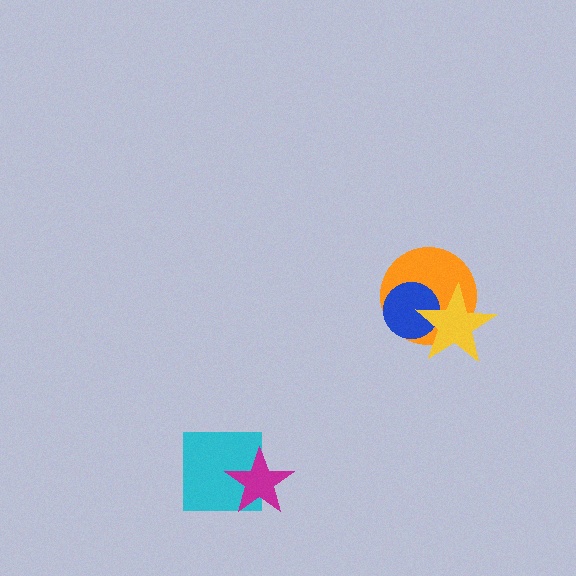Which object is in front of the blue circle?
The yellow star is in front of the blue circle.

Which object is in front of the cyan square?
The magenta star is in front of the cyan square.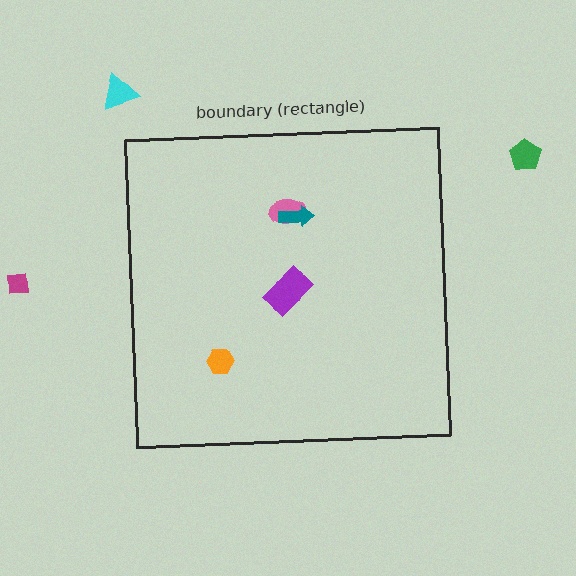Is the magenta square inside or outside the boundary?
Outside.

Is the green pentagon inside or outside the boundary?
Outside.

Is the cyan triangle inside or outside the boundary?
Outside.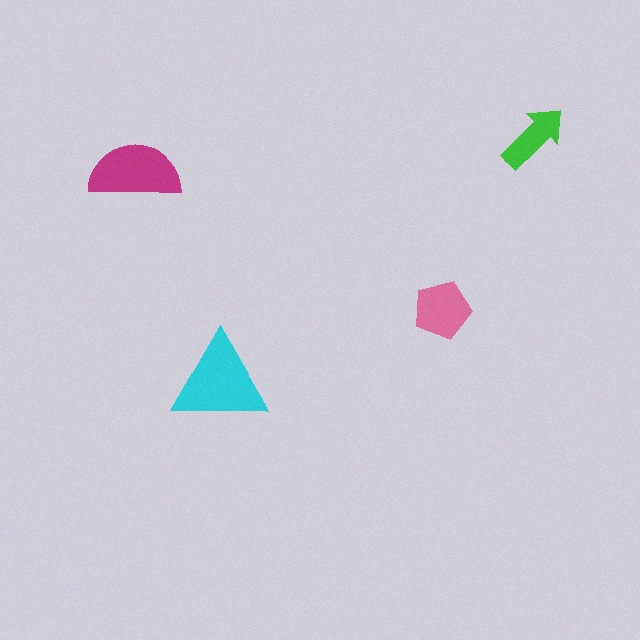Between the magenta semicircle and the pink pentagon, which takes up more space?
The magenta semicircle.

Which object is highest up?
The green arrow is topmost.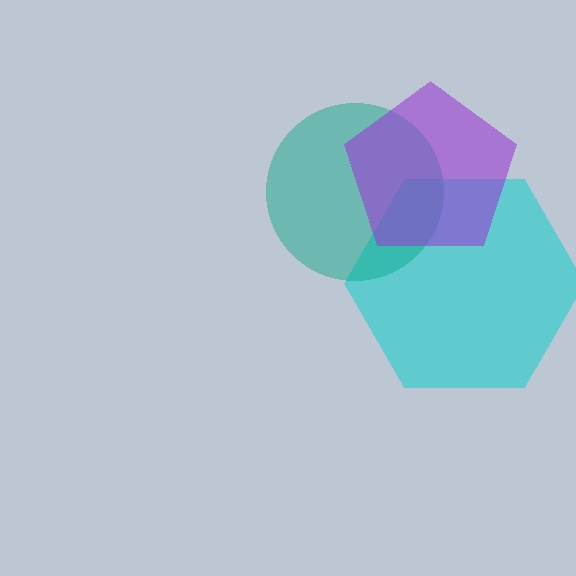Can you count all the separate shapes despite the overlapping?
Yes, there are 3 separate shapes.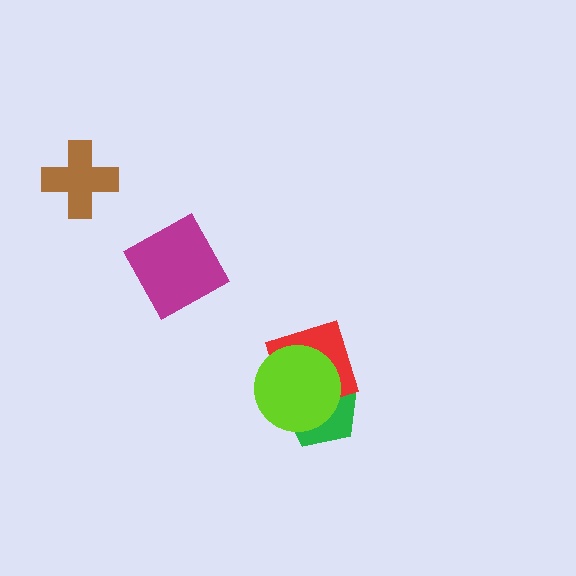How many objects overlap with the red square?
2 objects overlap with the red square.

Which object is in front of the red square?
The lime circle is in front of the red square.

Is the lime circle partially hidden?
No, no other shape covers it.